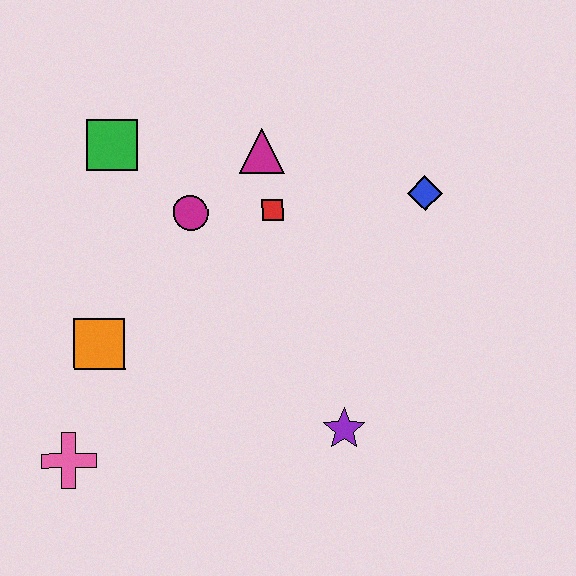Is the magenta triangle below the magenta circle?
No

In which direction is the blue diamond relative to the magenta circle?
The blue diamond is to the right of the magenta circle.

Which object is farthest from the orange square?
The blue diamond is farthest from the orange square.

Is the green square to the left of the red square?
Yes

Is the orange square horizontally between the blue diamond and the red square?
No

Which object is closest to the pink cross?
The orange square is closest to the pink cross.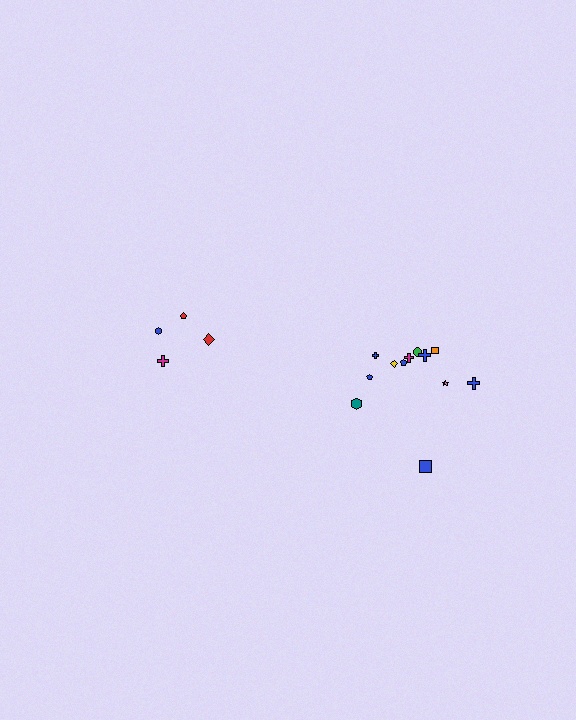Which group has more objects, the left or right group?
The right group.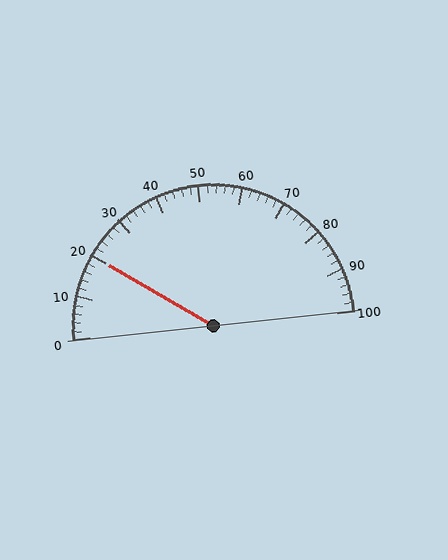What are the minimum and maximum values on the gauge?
The gauge ranges from 0 to 100.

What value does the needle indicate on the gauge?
The needle indicates approximately 20.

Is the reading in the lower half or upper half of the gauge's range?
The reading is in the lower half of the range (0 to 100).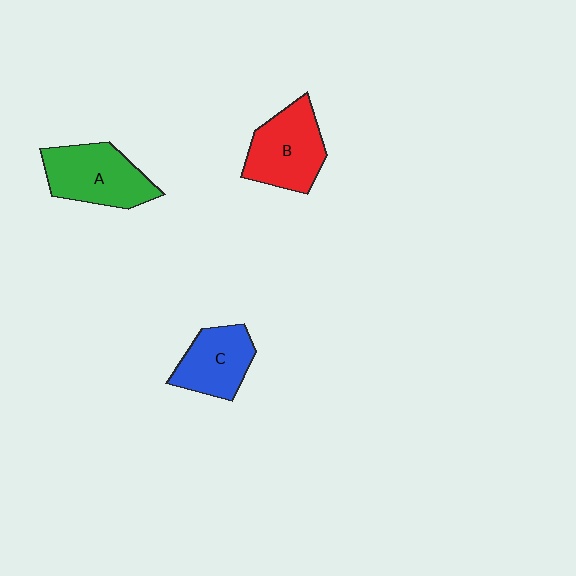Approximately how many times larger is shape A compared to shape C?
Approximately 1.3 times.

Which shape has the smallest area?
Shape C (blue).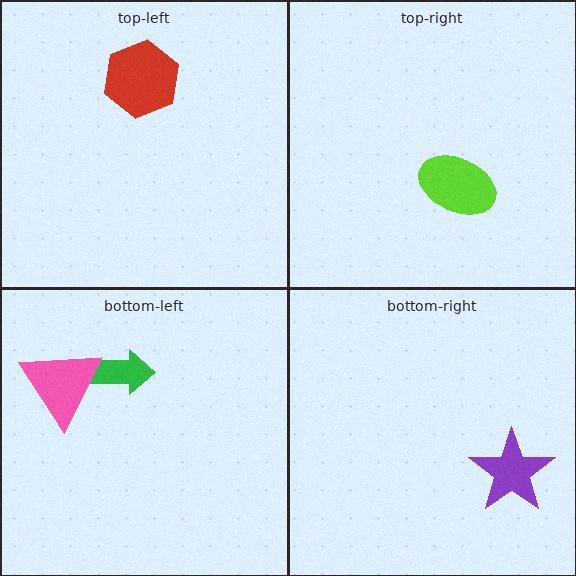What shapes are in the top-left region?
The red hexagon.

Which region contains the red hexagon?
The top-left region.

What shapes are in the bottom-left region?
The green arrow, the pink triangle.